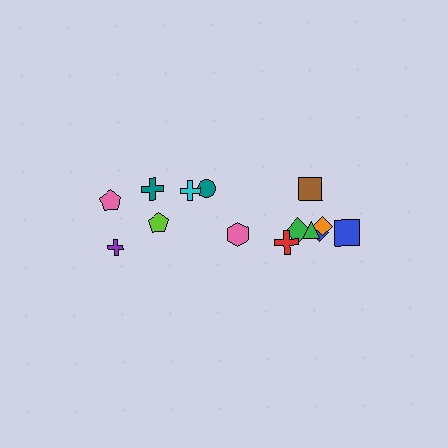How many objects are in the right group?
There are 8 objects.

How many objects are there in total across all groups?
There are 14 objects.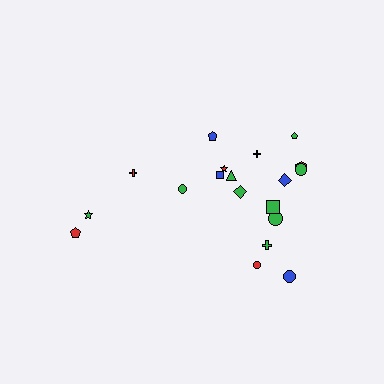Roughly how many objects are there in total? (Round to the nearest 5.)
Roughly 20 objects in total.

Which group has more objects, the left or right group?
The right group.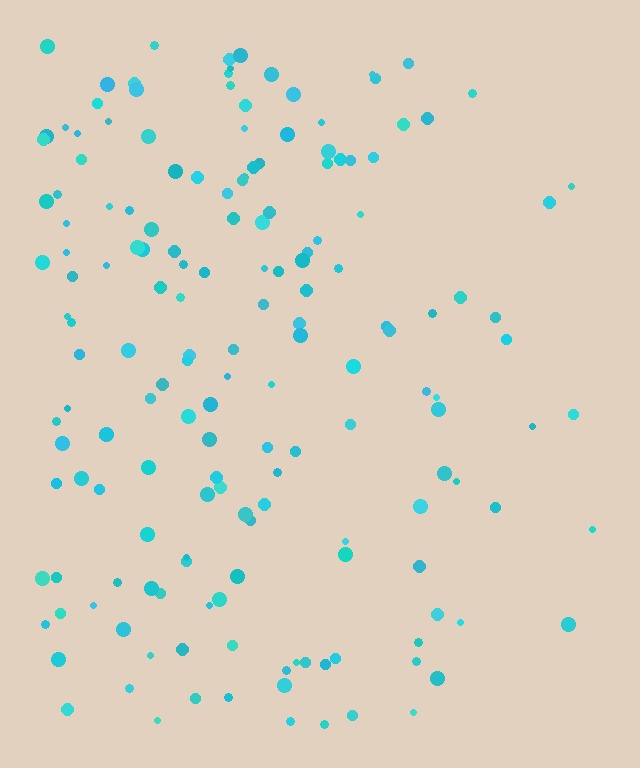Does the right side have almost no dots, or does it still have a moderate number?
Still a moderate number, just noticeably fewer than the left.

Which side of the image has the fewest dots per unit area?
The right.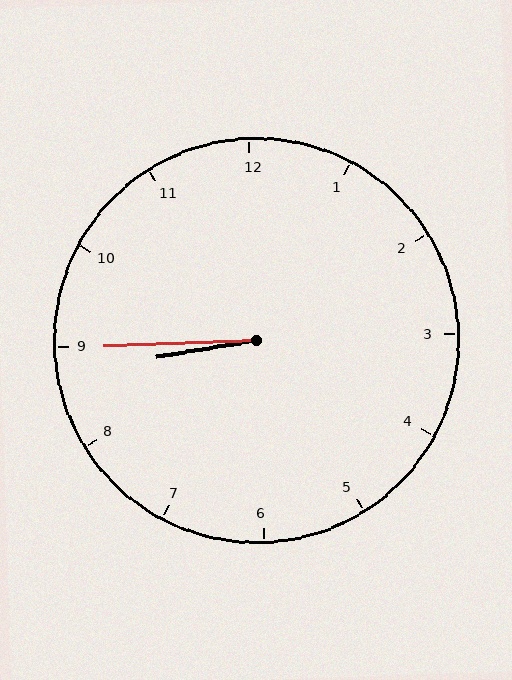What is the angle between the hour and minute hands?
Approximately 8 degrees.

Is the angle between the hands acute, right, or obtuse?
It is acute.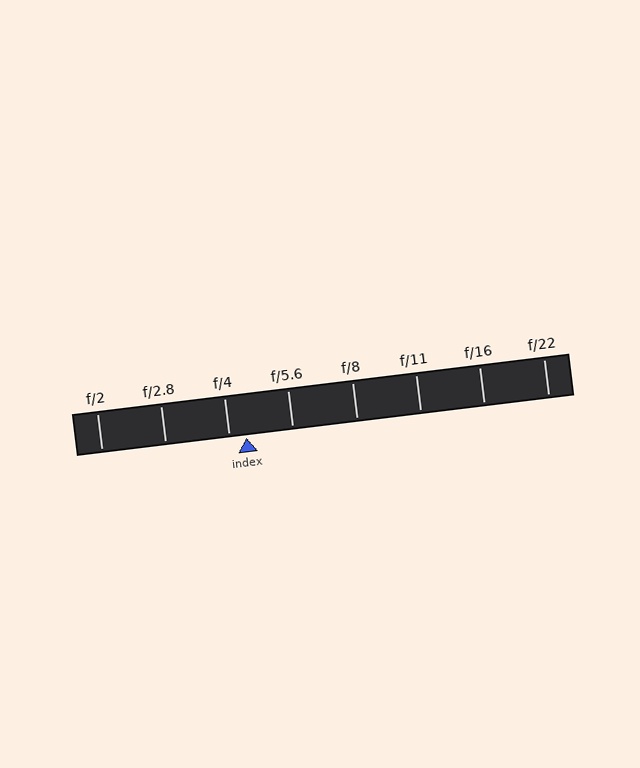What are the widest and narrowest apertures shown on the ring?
The widest aperture shown is f/2 and the narrowest is f/22.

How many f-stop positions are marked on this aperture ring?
There are 8 f-stop positions marked.